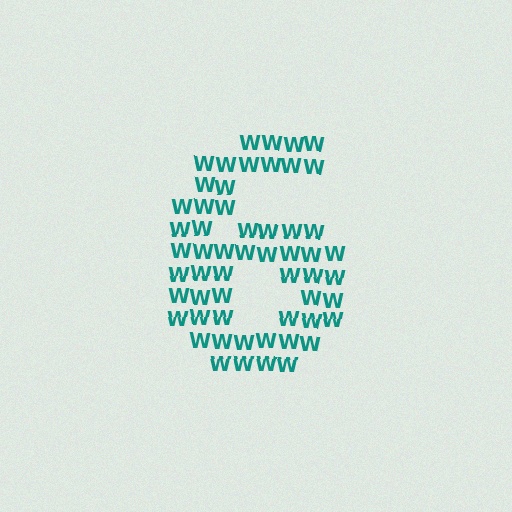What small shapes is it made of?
It is made of small letter W's.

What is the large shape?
The large shape is the digit 6.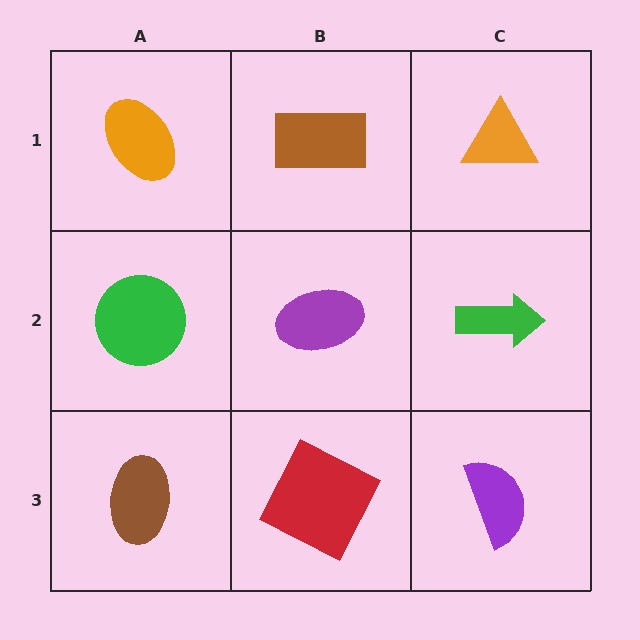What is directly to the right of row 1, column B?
An orange triangle.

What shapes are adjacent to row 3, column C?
A green arrow (row 2, column C), a red square (row 3, column B).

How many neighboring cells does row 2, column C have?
3.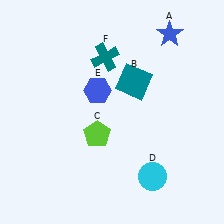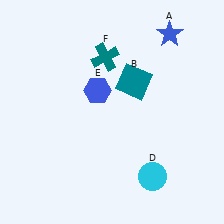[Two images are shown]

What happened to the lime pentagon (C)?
The lime pentagon (C) was removed in Image 2. It was in the bottom-left area of Image 1.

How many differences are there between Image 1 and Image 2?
There is 1 difference between the two images.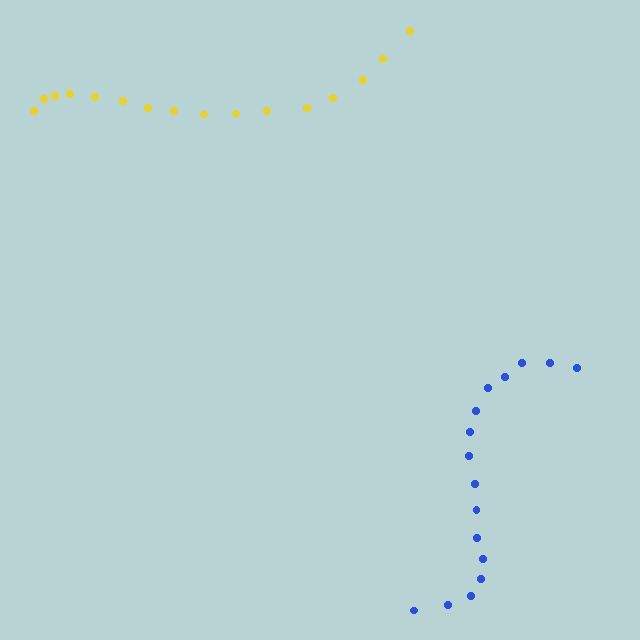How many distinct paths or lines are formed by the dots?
There are 2 distinct paths.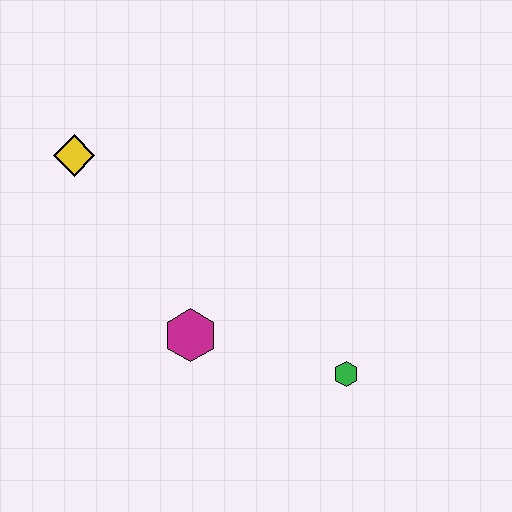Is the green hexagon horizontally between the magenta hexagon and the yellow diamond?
No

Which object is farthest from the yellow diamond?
The green hexagon is farthest from the yellow diamond.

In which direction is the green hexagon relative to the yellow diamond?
The green hexagon is to the right of the yellow diamond.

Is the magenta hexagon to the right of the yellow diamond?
Yes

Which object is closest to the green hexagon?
The magenta hexagon is closest to the green hexagon.